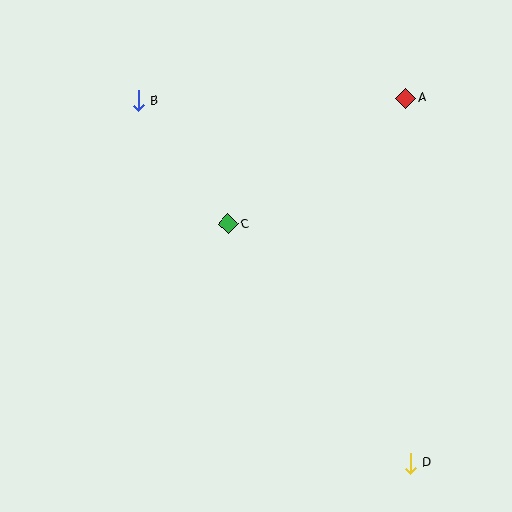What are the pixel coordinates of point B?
Point B is at (138, 101).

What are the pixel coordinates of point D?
Point D is at (410, 463).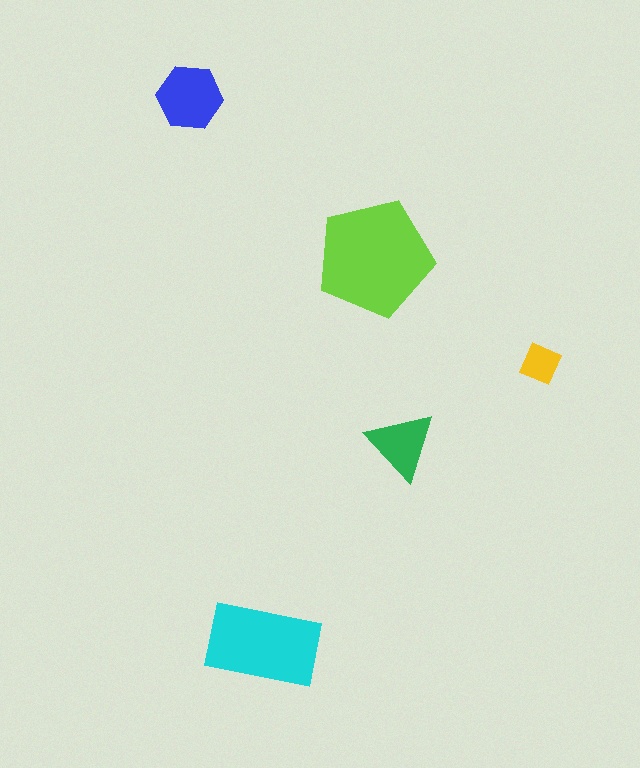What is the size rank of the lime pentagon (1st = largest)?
1st.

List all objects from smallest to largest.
The yellow square, the green triangle, the blue hexagon, the cyan rectangle, the lime pentagon.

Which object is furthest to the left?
The blue hexagon is leftmost.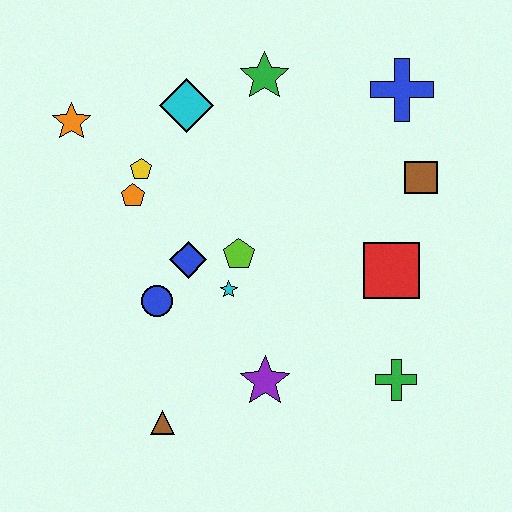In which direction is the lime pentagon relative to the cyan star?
The lime pentagon is above the cyan star.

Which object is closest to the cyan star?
The lime pentagon is closest to the cyan star.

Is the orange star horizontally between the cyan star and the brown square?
No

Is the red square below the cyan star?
No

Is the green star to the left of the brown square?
Yes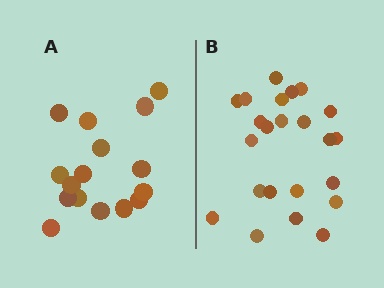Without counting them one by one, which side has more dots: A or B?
Region B (the right region) has more dots.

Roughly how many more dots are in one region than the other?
Region B has roughly 8 or so more dots than region A.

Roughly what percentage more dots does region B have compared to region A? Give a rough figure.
About 45% more.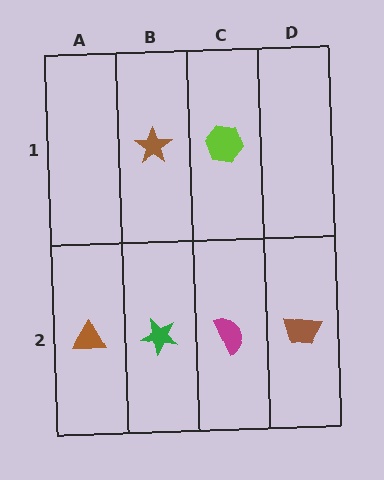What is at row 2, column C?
A magenta semicircle.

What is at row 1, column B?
A brown star.